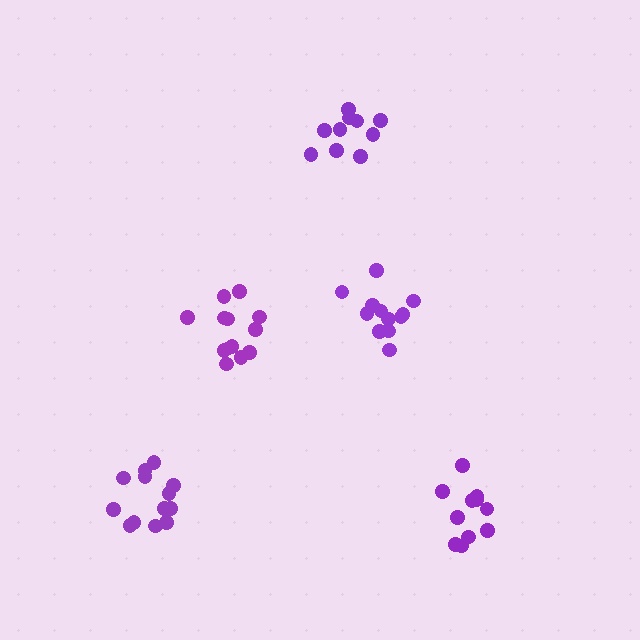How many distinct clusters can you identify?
There are 5 distinct clusters.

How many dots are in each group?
Group 1: 13 dots, Group 2: 10 dots, Group 3: 13 dots, Group 4: 12 dots, Group 5: 11 dots (59 total).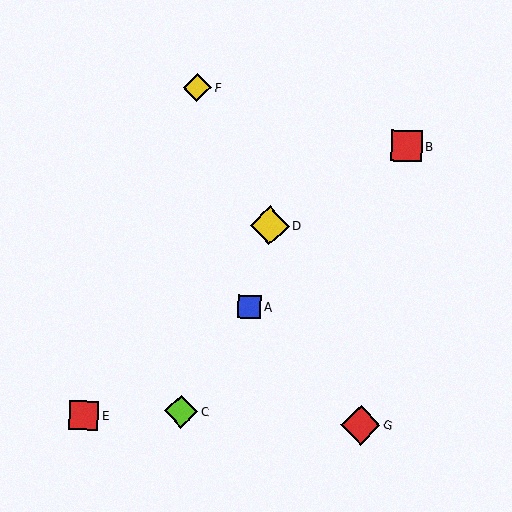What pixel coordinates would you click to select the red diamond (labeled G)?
Click at (361, 425) to select the red diamond G.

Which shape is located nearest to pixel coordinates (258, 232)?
The yellow diamond (labeled D) at (270, 226) is nearest to that location.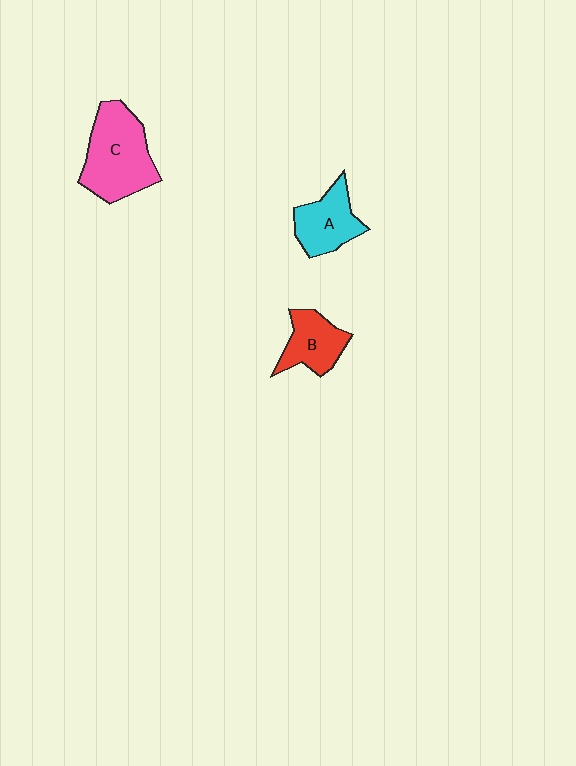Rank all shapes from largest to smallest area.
From largest to smallest: C (pink), A (cyan), B (red).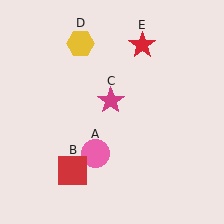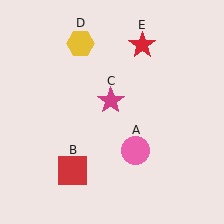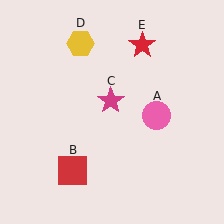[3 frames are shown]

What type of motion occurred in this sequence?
The pink circle (object A) rotated counterclockwise around the center of the scene.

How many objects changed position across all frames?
1 object changed position: pink circle (object A).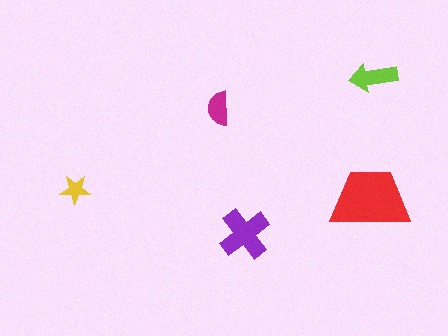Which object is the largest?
The red trapezoid.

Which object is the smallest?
The yellow star.